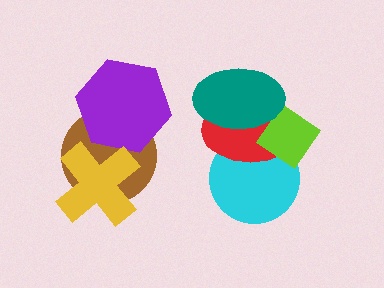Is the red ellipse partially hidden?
Yes, it is partially covered by another shape.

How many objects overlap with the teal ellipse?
3 objects overlap with the teal ellipse.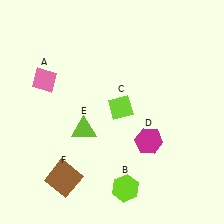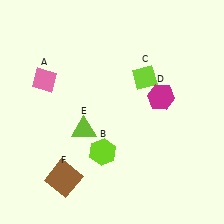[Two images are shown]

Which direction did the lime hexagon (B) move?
The lime hexagon (B) moved up.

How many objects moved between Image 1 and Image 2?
3 objects moved between the two images.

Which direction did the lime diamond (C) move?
The lime diamond (C) moved up.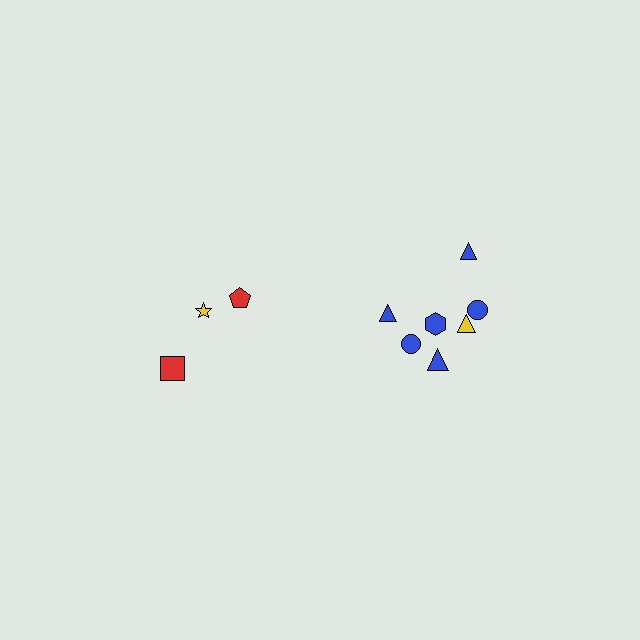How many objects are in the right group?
There are 7 objects.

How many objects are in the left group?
There are 3 objects.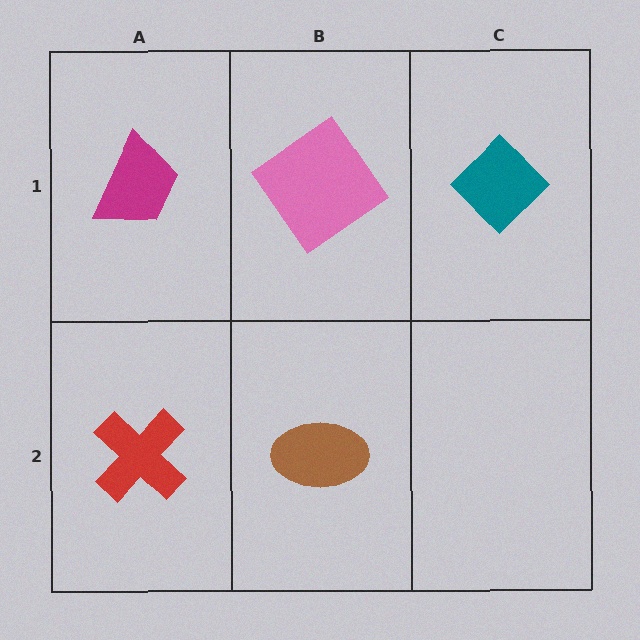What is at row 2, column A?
A red cross.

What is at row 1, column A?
A magenta trapezoid.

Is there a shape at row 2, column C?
No, that cell is empty.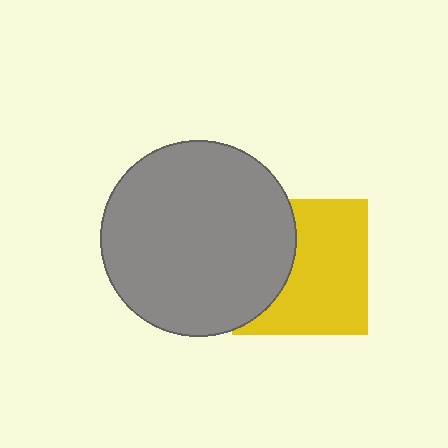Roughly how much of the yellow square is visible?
About half of it is visible (roughly 63%).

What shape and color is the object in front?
The object in front is a gray circle.